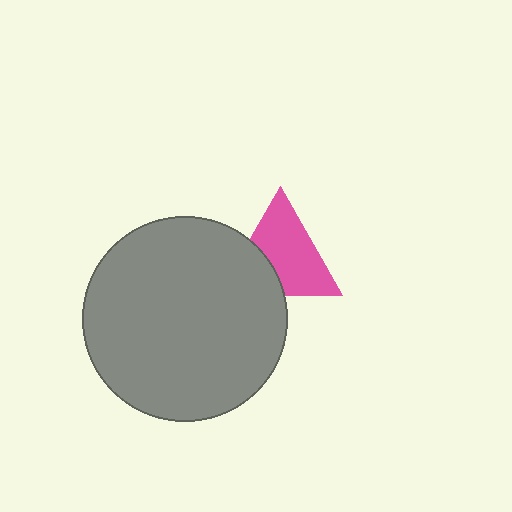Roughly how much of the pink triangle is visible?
Most of it is visible (roughly 69%).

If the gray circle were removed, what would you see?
You would see the complete pink triangle.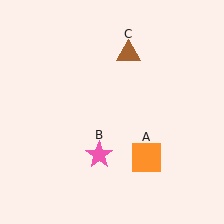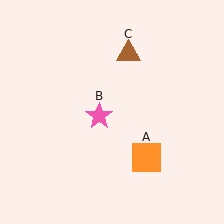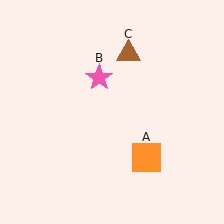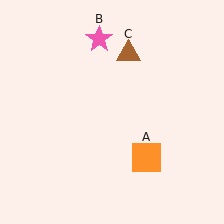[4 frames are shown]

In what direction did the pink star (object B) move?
The pink star (object B) moved up.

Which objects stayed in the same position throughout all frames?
Orange square (object A) and brown triangle (object C) remained stationary.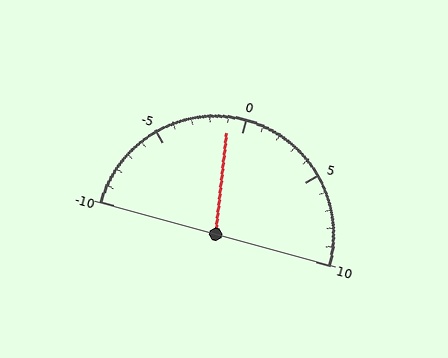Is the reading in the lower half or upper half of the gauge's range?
The reading is in the lower half of the range (-10 to 10).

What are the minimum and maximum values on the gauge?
The gauge ranges from -10 to 10.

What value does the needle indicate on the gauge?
The needle indicates approximately -1.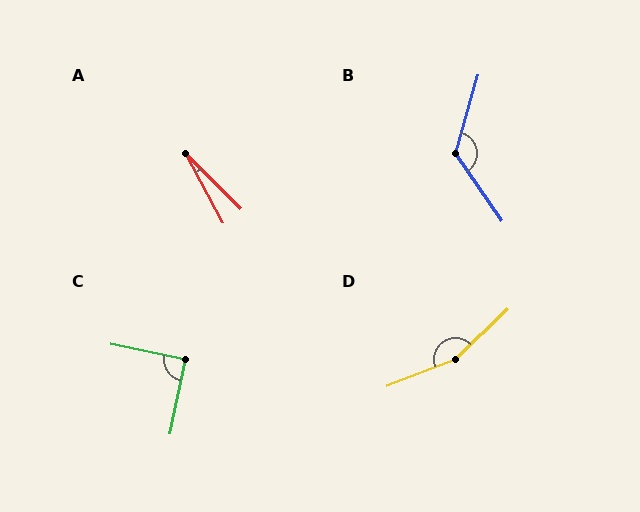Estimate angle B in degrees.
Approximately 129 degrees.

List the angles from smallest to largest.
A (17°), C (90°), B (129°), D (157°).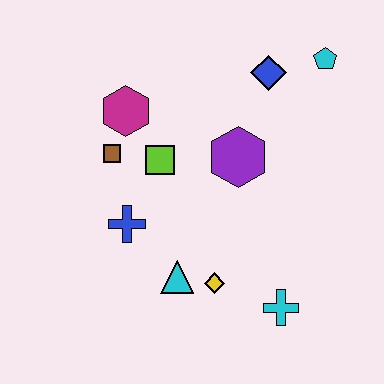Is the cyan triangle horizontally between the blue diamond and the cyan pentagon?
No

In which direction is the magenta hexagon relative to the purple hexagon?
The magenta hexagon is to the left of the purple hexagon.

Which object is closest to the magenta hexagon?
The brown square is closest to the magenta hexagon.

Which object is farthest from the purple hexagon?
The cyan cross is farthest from the purple hexagon.